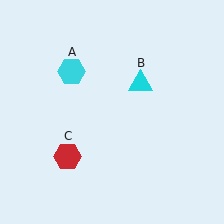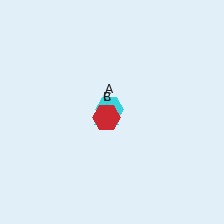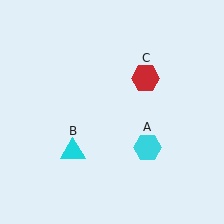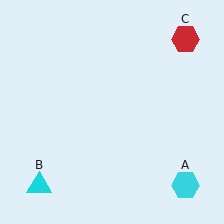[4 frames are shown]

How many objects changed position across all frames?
3 objects changed position: cyan hexagon (object A), cyan triangle (object B), red hexagon (object C).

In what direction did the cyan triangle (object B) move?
The cyan triangle (object B) moved down and to the left.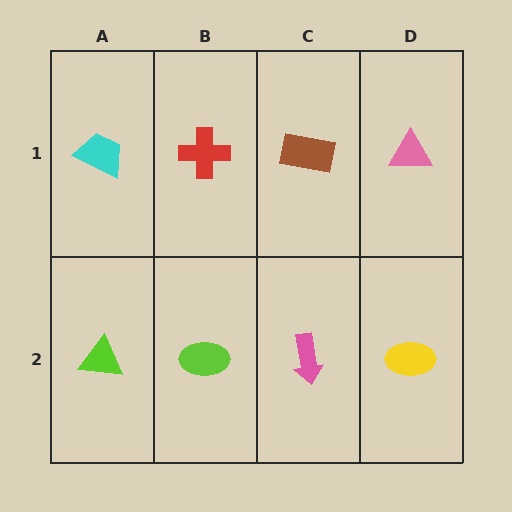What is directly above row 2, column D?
A pink triangle.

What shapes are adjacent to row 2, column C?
A brown rectangle (row 1, column C), a lime ellipse (row 2, column B), a yellow ellipse (row 2, column D).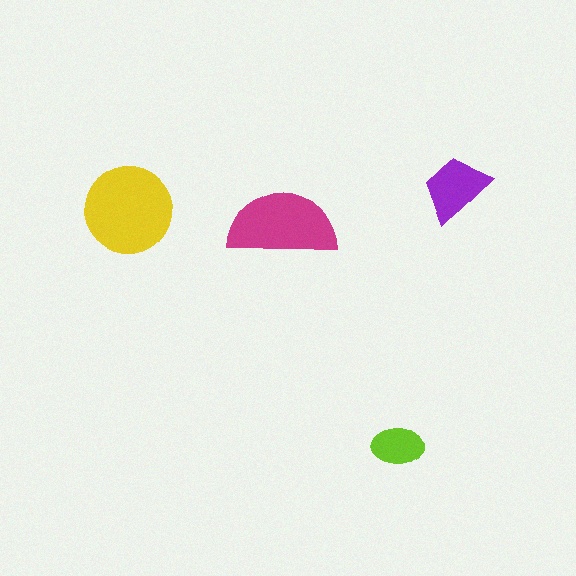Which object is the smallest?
The lime ellipse.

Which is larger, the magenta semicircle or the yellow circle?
The yellow circle.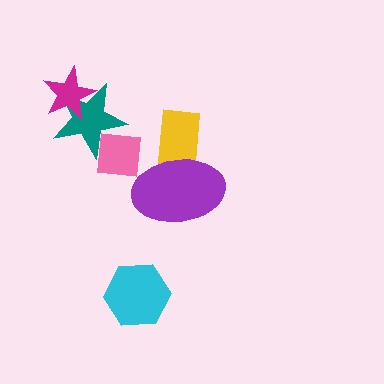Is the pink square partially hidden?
Yes, it is partially covered by another shape.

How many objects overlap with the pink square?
1 object overlaps with the pink square.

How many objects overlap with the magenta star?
1 object overlaps with the magenta star.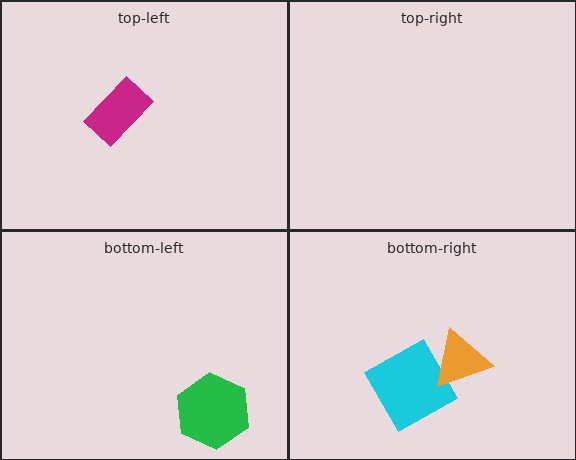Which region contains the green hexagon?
The bottom-left region.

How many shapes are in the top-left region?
1.